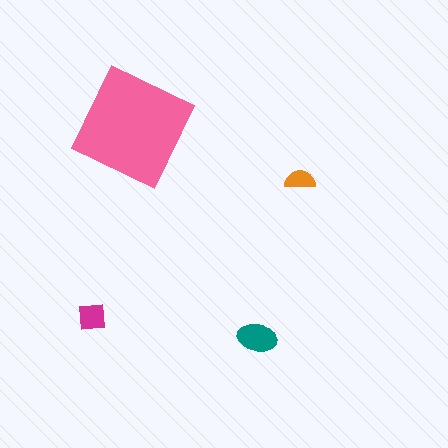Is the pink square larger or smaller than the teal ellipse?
Larger.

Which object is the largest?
The pink square.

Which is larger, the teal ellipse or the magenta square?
The teal ellipse.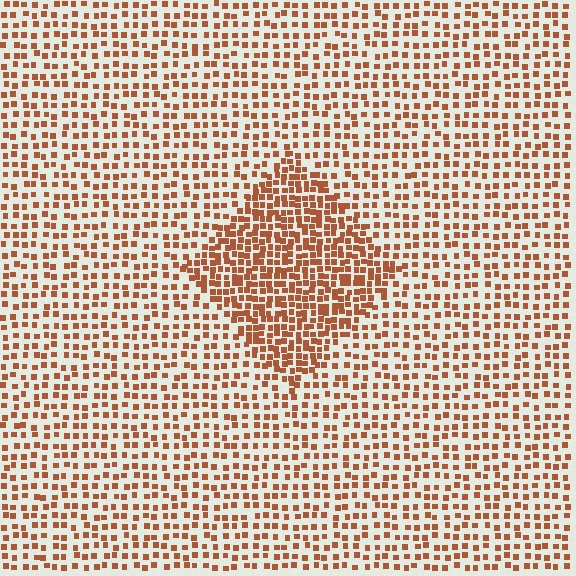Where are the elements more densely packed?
The elements are more densely packed inside the diamond boundary.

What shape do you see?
I see a diamond.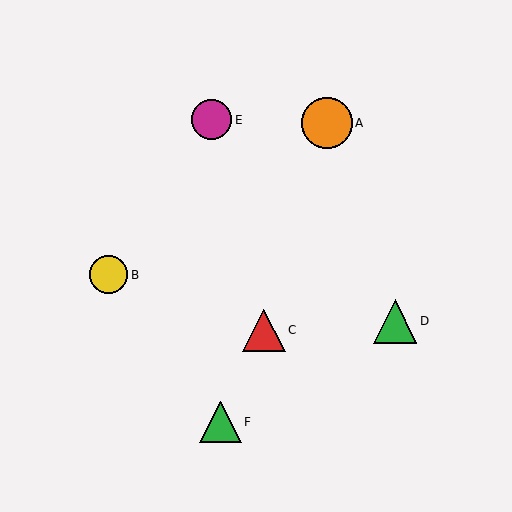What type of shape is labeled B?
Shape B is a yellow circle.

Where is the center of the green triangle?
The center of the green triangle is at (221, 422).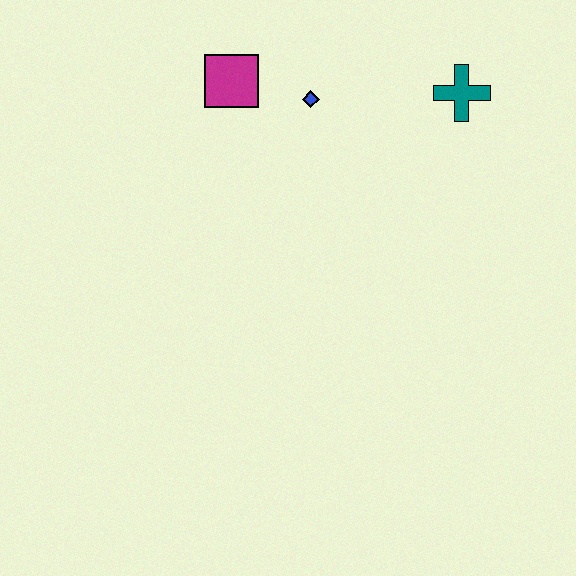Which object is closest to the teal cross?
The blue diamond is closest to the teal cross.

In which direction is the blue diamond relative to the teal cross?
The blue diamond is to the left of the teal cross.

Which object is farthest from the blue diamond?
The teal cross is farthest from the blue diamond.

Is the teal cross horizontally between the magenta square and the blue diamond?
No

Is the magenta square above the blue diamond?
Yes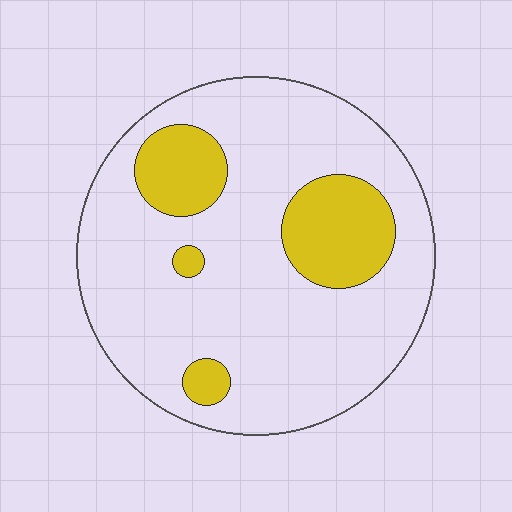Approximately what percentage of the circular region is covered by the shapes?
Approximately 20%.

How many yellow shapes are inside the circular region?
4.